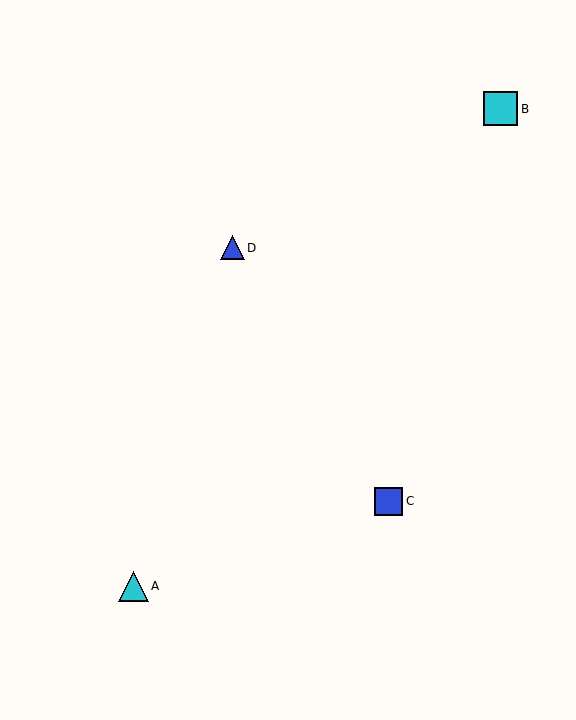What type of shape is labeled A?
Shape A is a cyan triangle.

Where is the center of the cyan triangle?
The center of the cyan triangle is at (133, 586).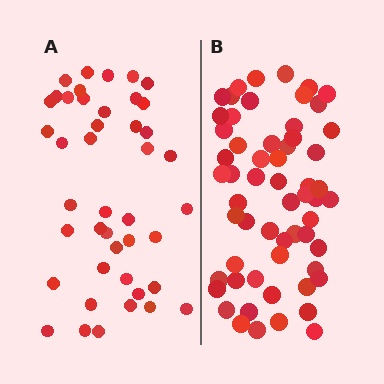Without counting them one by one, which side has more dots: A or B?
Region B (the right region) has more dots.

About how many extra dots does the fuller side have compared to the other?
Region B has approximately 15 more dots than region A.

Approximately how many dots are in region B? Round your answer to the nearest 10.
About 60 dots. (The exact count is 59, which rounds to 60.)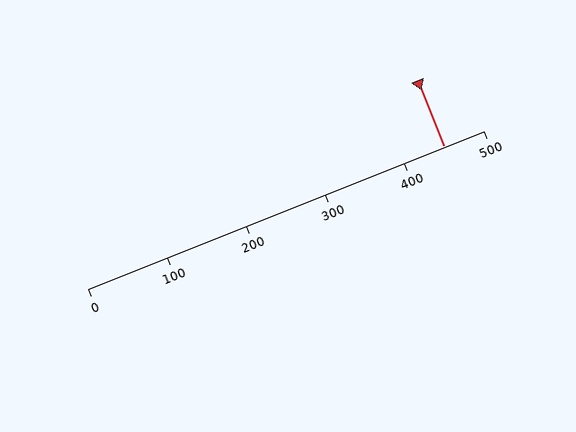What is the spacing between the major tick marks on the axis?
The major ticks are spaced 100 apart.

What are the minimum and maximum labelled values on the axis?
The axis runs from 0 to 500.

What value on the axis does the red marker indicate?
The marker indicates approximately 450.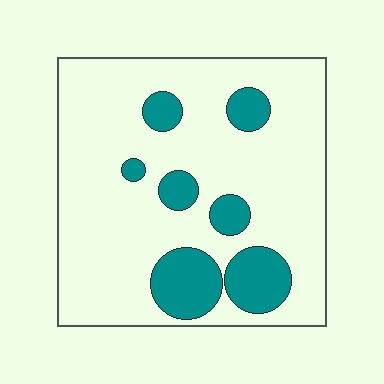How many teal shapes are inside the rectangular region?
7.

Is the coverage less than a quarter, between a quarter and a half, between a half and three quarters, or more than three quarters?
Less than a quarter.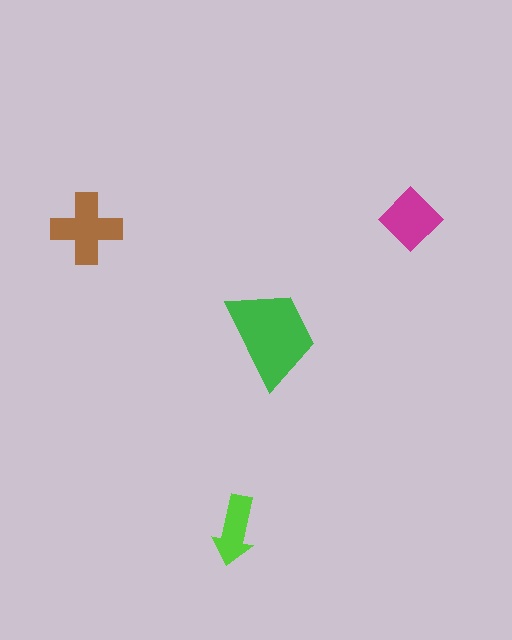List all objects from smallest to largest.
The lime arrow, the magenta diamond, the brown cross, the green trapezoid.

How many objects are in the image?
There are 4 objects in the image.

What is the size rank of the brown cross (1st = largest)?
2nd.